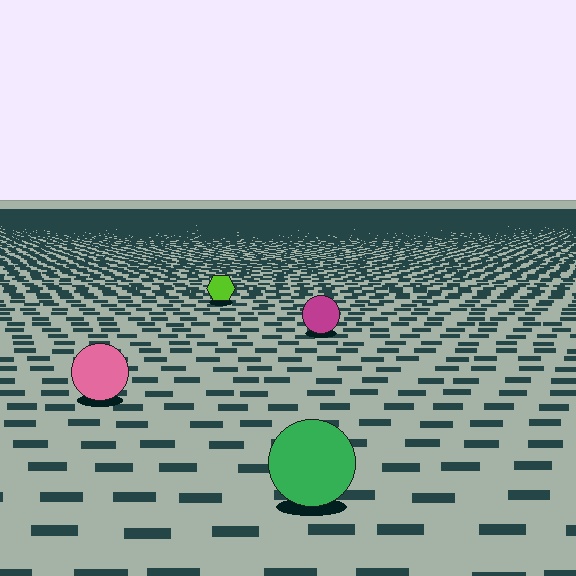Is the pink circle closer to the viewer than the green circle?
No. The green circle is closer — you can tell from the texture gradient: the ground texture is coarser near it.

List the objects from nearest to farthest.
From nearest to farthest: the green circle, the pink circle, the magenta circle, the lime hexagon.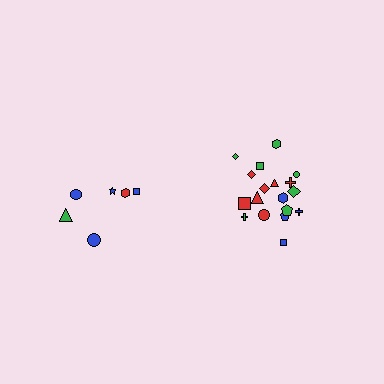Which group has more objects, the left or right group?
The right group.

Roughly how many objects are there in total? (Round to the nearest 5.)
Roughly 25 objects in total.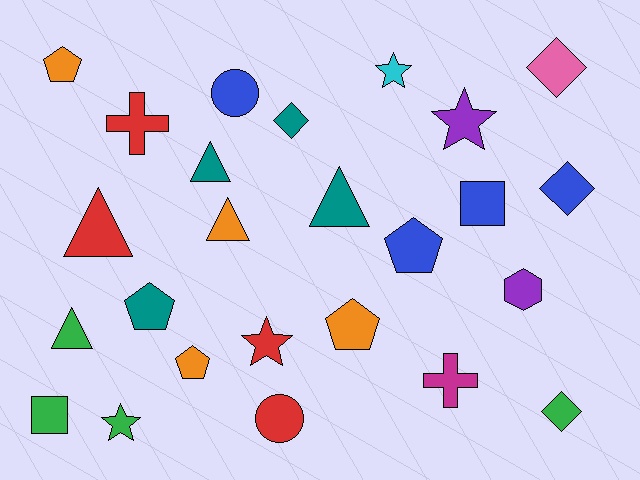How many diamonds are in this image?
There are 4 diamonds.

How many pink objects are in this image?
There is 1 pink object.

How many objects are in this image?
There are 25 objects.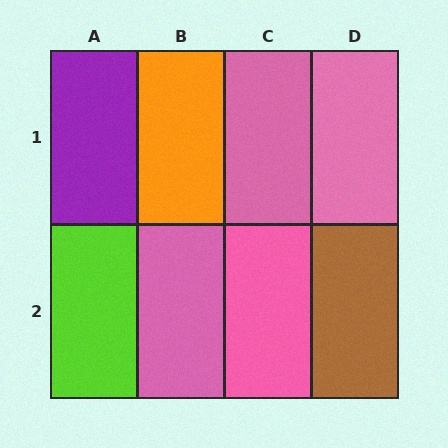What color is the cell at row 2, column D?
Brown.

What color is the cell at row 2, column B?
Pink.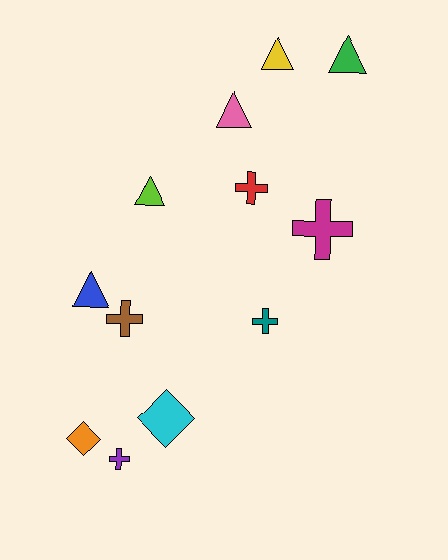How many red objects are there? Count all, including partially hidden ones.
There is 1 red object.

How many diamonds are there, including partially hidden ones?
There are 2 diamonds.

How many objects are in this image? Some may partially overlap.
There are 12 objects.